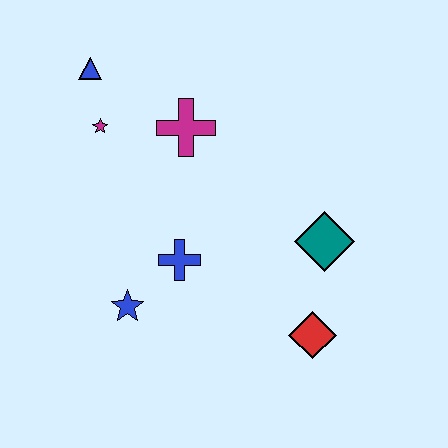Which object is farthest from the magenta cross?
The red diamond is farthest from the magenta cross.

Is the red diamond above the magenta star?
No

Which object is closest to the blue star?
The blue cross is closest to the blue star.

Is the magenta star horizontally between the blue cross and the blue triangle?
Yes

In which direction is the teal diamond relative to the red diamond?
The teal diamond is above the red diamond.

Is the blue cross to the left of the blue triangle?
No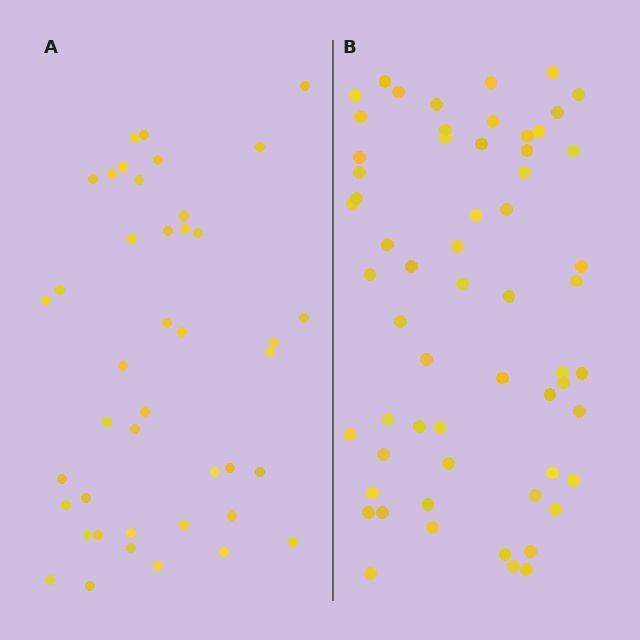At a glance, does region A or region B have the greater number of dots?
Region B (the right region) has more dots.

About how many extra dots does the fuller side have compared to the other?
Region B has approximately 20 more dots than region A.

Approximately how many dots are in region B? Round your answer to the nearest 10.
About 60 dots.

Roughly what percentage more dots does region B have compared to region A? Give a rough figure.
About 45% more.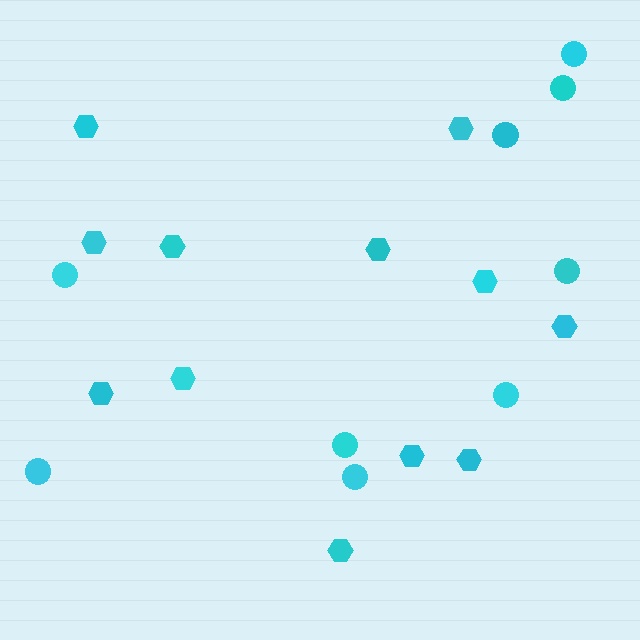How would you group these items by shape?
There are 2 groups: one group of hexagons (12) and one group of circles (9).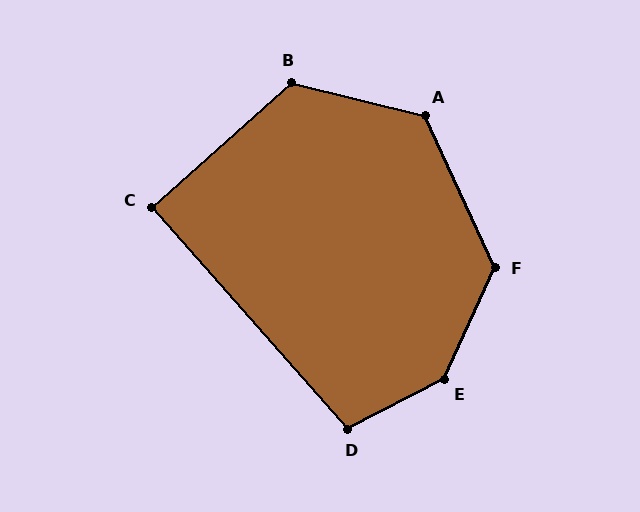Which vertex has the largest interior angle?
E, at approximately 141 degrees.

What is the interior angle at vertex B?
Approximately 125 degrees (obtuse).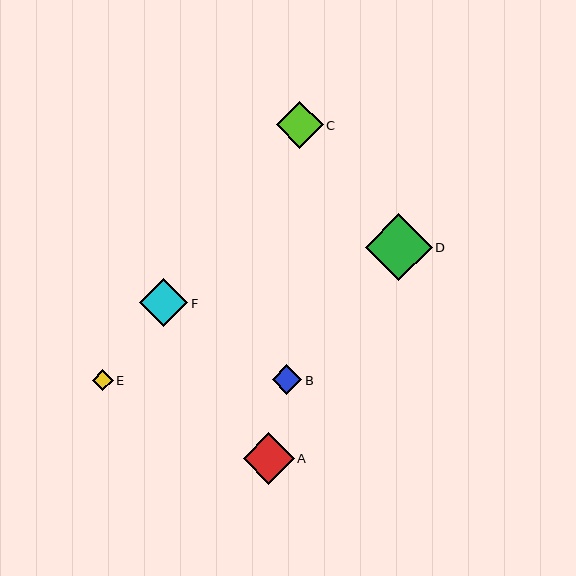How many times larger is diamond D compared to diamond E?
Diamond D is approximately 3.2 times the size of diamond E.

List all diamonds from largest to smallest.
From largest to smallest: D, A, F, C, B, E.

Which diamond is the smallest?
Diamond E is the smallest with a size of approximately 21 pixels.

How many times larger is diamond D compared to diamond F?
Diamond D is approximately 1.4 times the size of diamond F.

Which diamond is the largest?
Diamond D is the largest with a size of approximately 67 pixels.